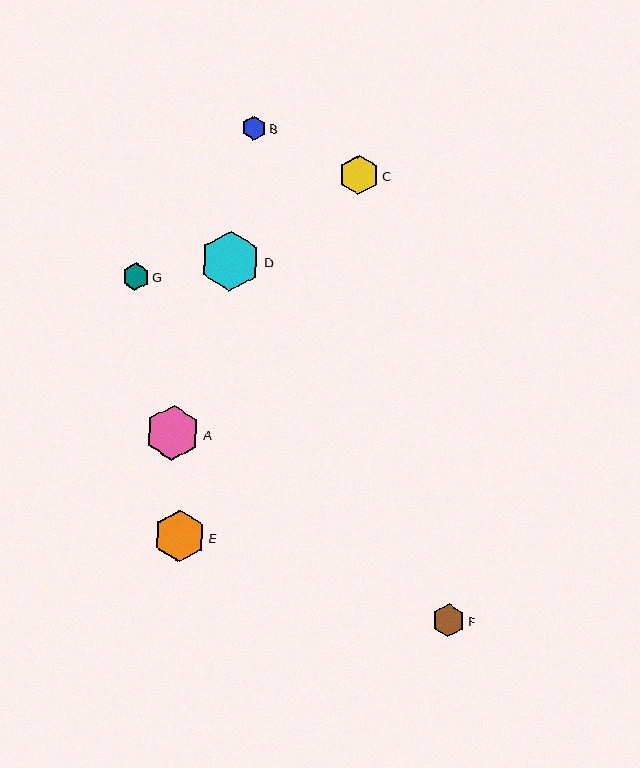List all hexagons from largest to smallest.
From largest to smallest: D, A, E, C, F, G, B.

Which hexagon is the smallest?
Hexagon B is the smallest with a size of approximately 25 pixels.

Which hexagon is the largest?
Hexagon D is the largest with a size of approximately 60 pixels.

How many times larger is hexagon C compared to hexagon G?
Hexagon C is approximately 1.5 times the size of hexagon G.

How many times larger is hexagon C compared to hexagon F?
Hexagon C is approximately 1.2 times the size of hexagon F.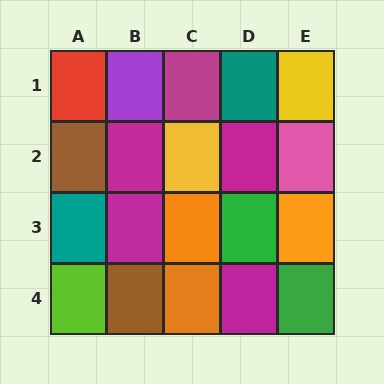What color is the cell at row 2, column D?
Magenta.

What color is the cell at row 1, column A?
Red.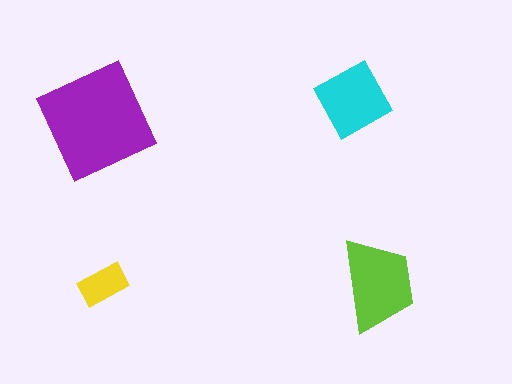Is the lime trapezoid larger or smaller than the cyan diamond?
Larger.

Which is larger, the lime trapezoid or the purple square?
The purple square.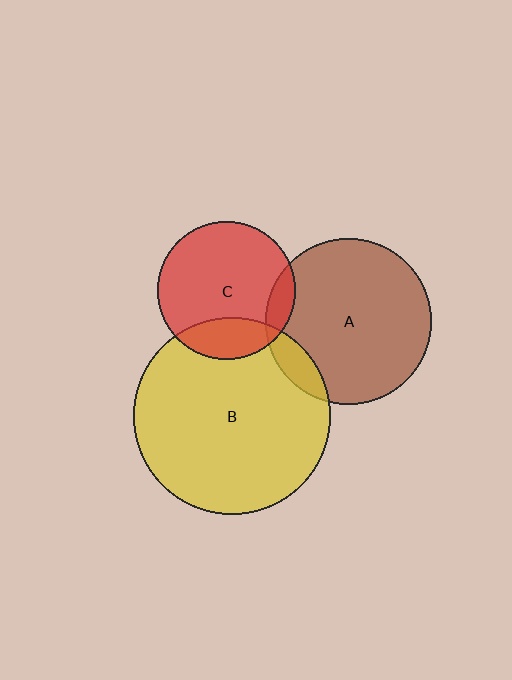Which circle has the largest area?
Circle B (yellow).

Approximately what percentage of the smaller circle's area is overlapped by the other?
Approximately 10%.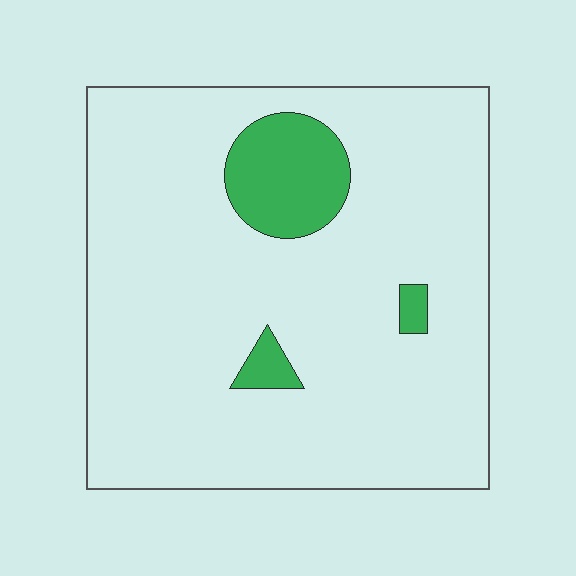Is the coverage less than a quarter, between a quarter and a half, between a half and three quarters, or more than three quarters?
Less than a quarter.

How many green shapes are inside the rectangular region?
3.